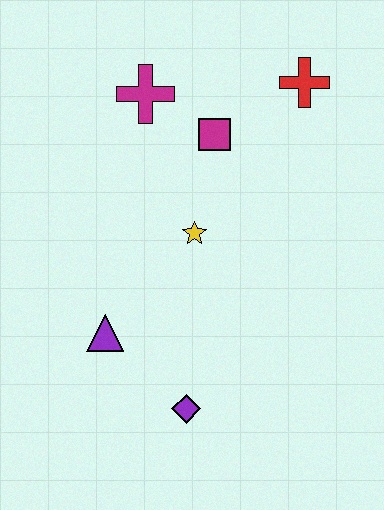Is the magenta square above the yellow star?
Yes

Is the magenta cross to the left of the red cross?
Yes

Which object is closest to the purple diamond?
The purple triangle is closest to the purple diamond.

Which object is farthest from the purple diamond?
The red cross is farthest from the purple diamond.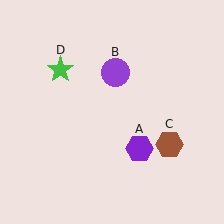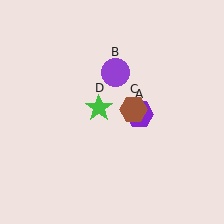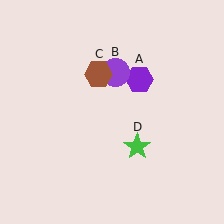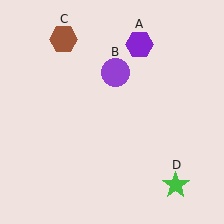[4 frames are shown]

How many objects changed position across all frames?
3 objects changed position: purple hexagon (object A), brown hexagon (object C), green star (object D).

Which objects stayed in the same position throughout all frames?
Purple circle (object B) remained stationary.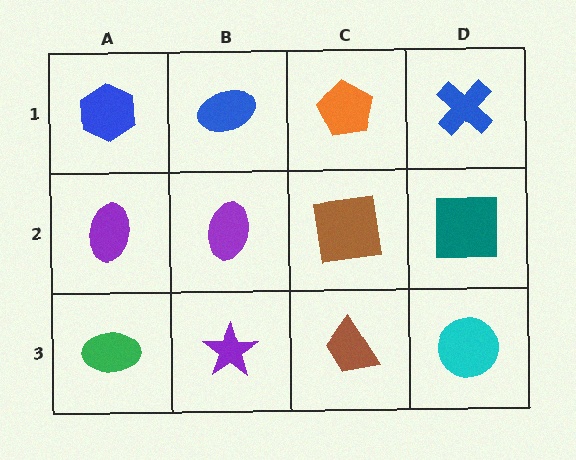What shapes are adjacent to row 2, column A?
A blue hexagon (row 1, column A), a green ellipse (row 3, column A), a purple ellipse (row 2, column B).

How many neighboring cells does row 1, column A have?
2.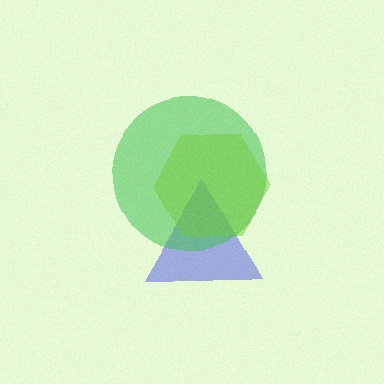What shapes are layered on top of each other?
The layered shapes are: a blue triangle, a green circle, a lime hexagon.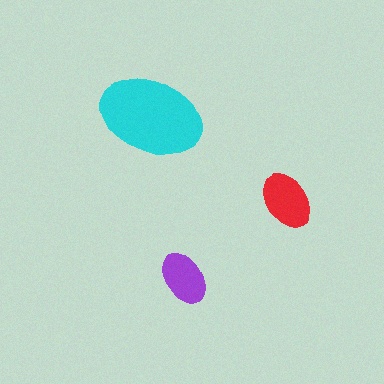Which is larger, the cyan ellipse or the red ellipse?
The cyan one.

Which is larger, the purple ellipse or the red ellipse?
The red one.